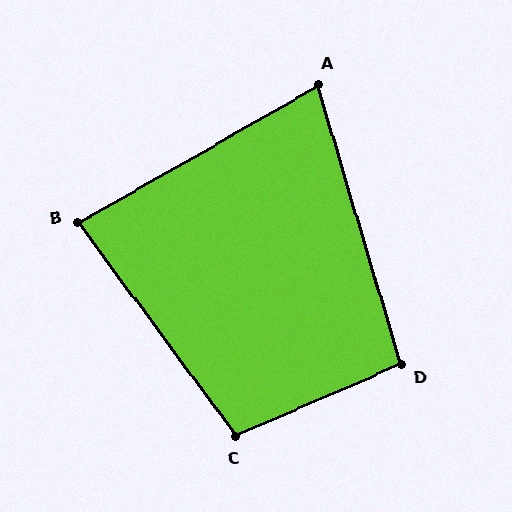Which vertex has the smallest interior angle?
A, at approximately 77 degrees.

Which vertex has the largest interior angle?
C, at approximately 103 degrees.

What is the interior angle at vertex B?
Approximately 83 degrees (acute).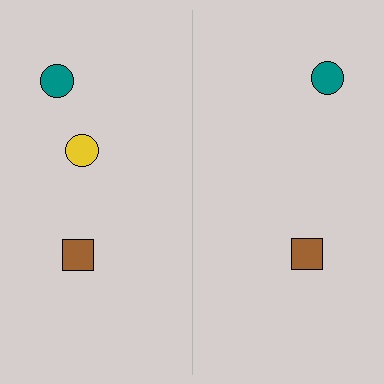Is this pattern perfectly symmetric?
No, the pattern is not perfectly symmetric. A yellow circle is missing from the right side.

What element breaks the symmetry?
A yellow circle is missing from the right side.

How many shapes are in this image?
There are 5 shapes in this image.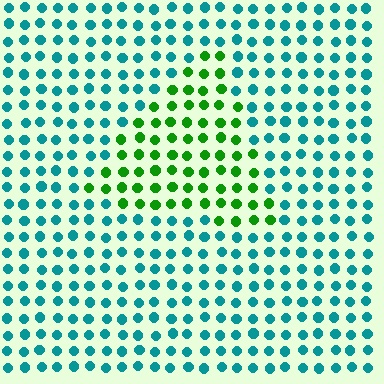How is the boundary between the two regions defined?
The boundary is defined purely by a slight shift in hue (about 61 degrees). Spacing, size, and orientation are identical on both sides.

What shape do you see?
I see a triangle.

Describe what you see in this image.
The image is filled with small teal elements in a uniform arrangement. A triangle-shaped region is visible where the elements are tinted to a slightly different hue, forming a subtle color boundary.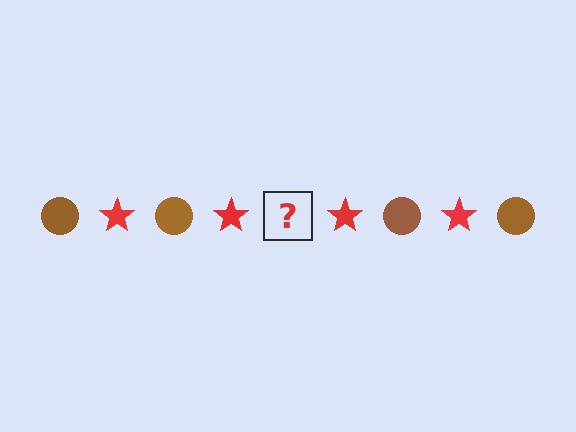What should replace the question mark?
The question mark should be replaced with a brown circle.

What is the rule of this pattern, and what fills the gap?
The rule is that the pattern alternates between brown circle and red star. The gap should be filled with a brown circle.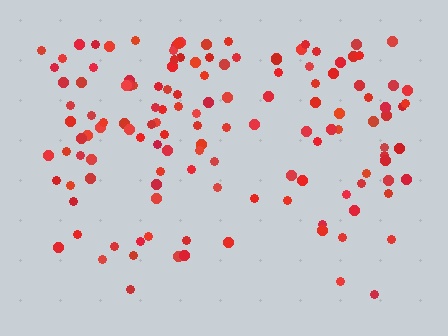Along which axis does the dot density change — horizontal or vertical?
Vertical.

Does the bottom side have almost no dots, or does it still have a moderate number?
Still a moderate number, just noticeably fewer than the top.